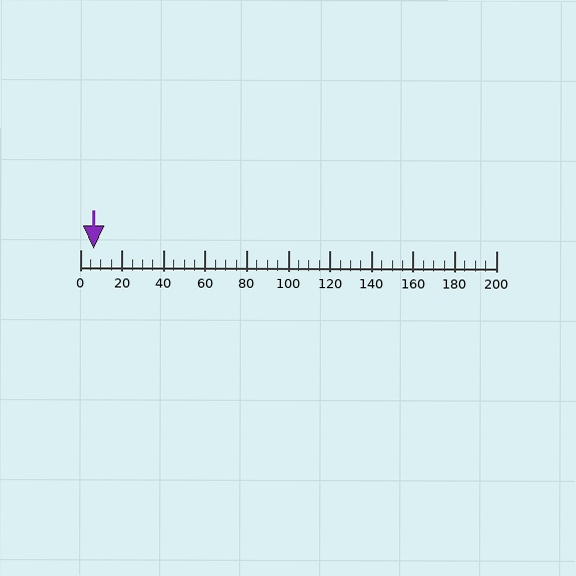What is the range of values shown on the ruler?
The ruler shows values from 0 to 200.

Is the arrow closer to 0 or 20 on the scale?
The arrow is closer to 0.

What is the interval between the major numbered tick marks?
The major tick marks are spaced 20 units apart.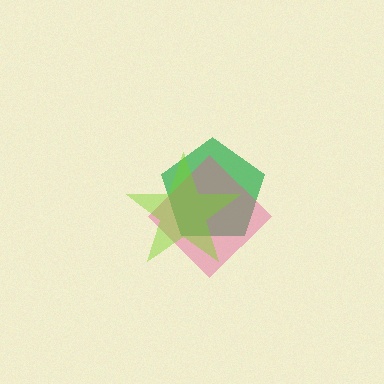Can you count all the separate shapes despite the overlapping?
Yes, there are 3 separate shapes.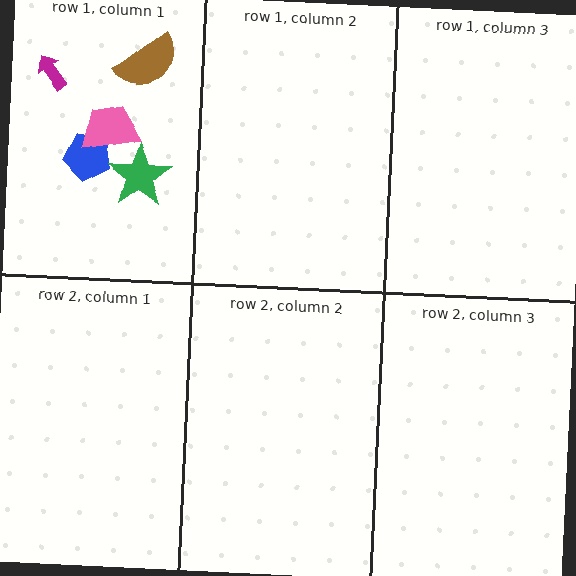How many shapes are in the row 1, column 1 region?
5.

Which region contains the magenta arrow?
The row 1, column 1 region.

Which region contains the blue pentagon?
The row 1, column 1 region.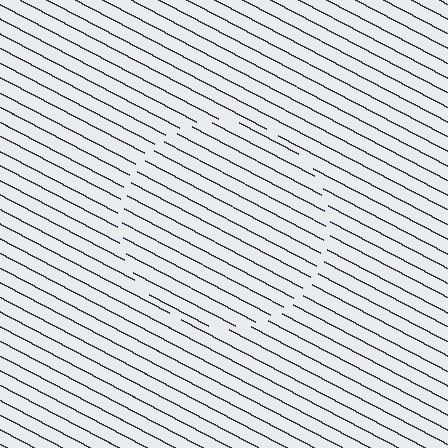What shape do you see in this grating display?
An illusory circle. The interior of the shape contains the same grating, shifted by half a period — the contour is defined by the phase discontinuity where line-ends from the inner and outer gratings abut.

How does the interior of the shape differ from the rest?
The interior of the shape contains the same grating, shifted by half a period — the contour is defined by the phase discontinuity where line-ends from the inner and outer gratings abut.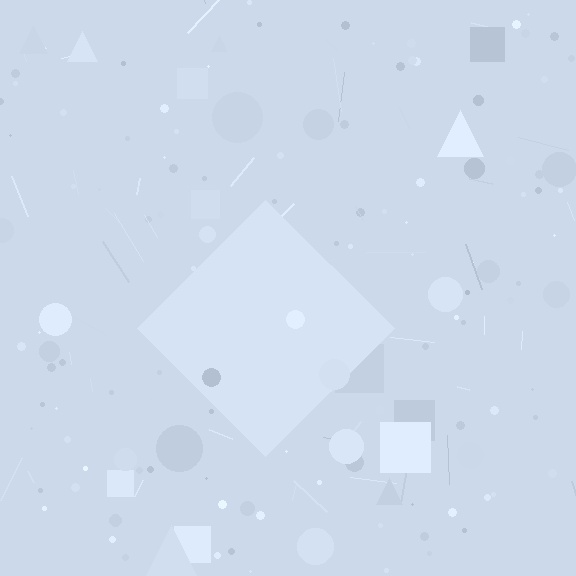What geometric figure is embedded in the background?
A diamond is embedded in the background.